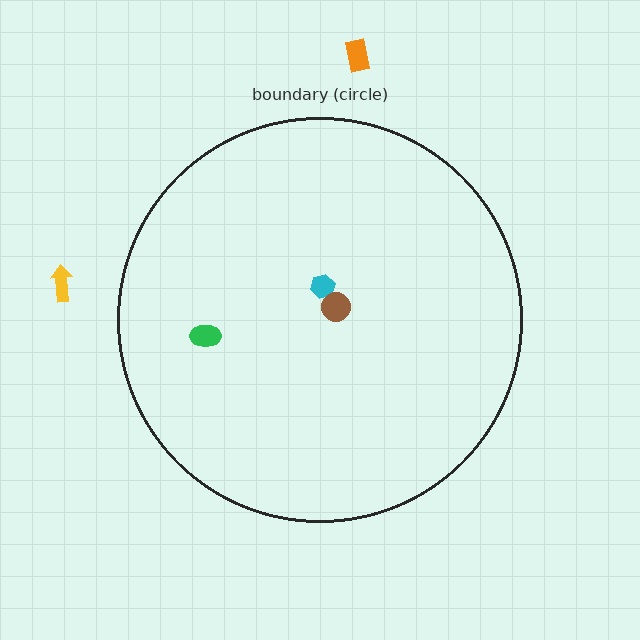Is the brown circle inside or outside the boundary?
Inside.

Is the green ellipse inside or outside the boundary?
Inside.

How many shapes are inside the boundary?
3 inside, 2 outside.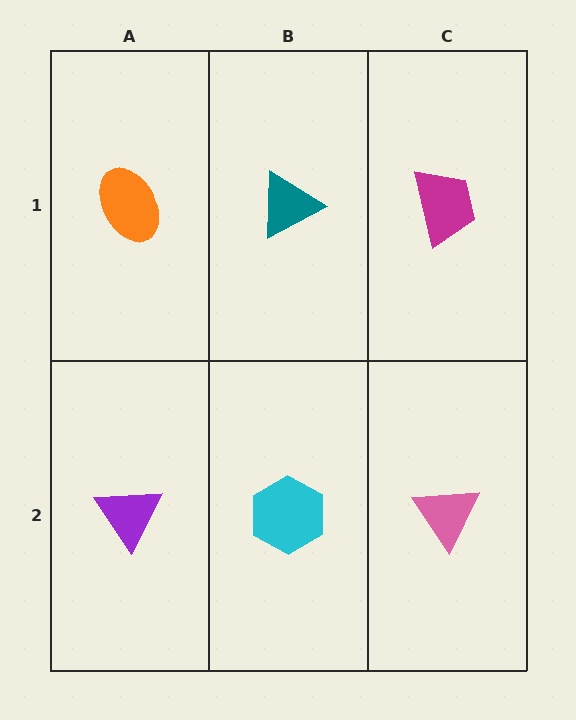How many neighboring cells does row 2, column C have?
2.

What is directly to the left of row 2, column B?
A purple triangle.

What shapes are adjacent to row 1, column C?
A pink triangle (row 2, column C), a teal triangle (row 1, column B).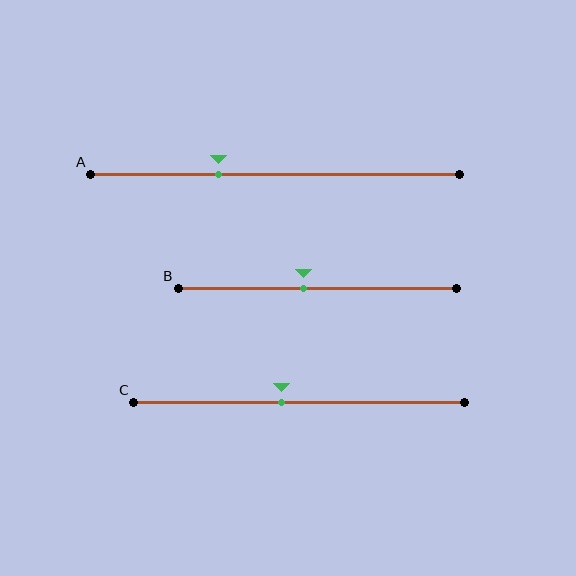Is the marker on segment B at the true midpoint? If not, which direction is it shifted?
No, the marker on segment B is shifted to the left by about 5% of the segment length.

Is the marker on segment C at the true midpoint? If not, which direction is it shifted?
No, the marker on segment C is shifted to the left by about 5% of the segment length.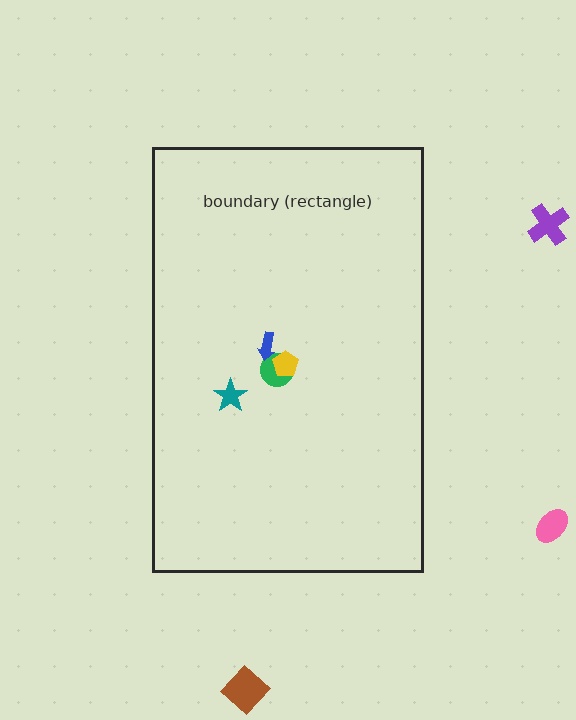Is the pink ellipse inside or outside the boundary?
Outside.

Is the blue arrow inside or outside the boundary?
Inside.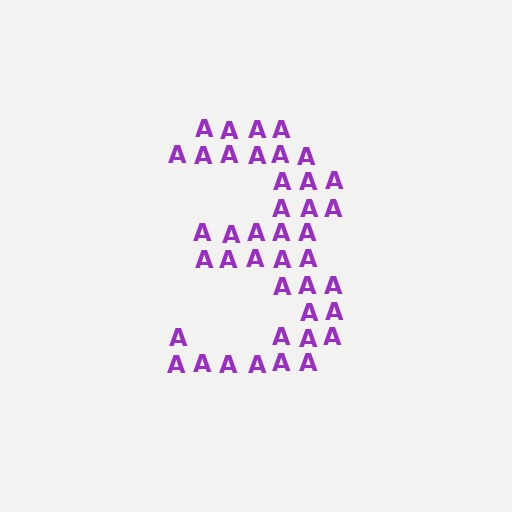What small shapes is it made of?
It is made of small letter A's.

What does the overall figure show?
The overall figure shows the digit 3.